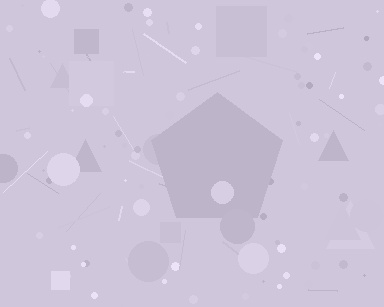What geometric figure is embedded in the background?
A pentagon is embedded in the background.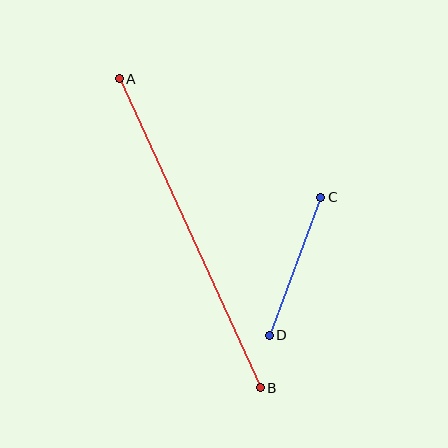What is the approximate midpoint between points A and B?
The midpoint is at approximately (190, 233) pixels.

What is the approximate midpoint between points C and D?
The midpoint is at approximately (295, 266) pixels.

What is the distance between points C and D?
The distance is approximately 148 pixels.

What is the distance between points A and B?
The distance is approximately 340 pixels.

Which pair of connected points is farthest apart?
Points A and B are farthest apart.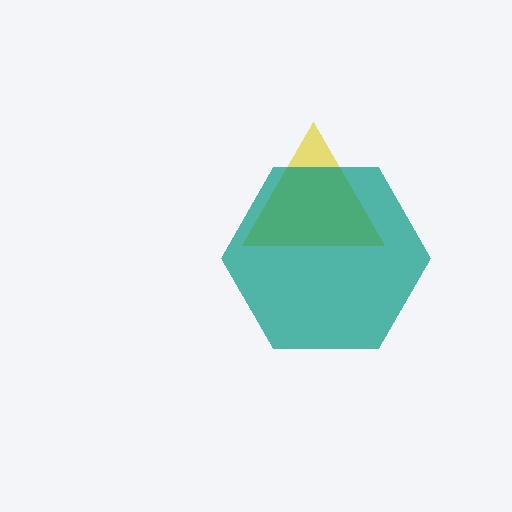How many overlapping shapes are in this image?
There are 2 overlapping shapes in the image.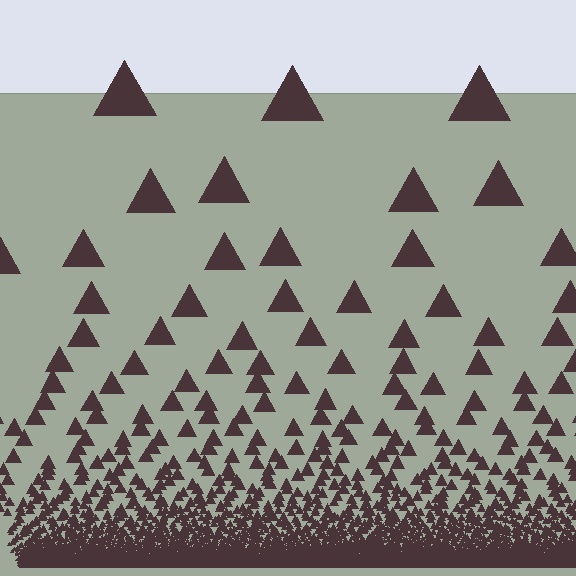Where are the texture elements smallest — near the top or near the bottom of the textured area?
Near the bottom.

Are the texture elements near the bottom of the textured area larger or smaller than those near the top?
Smaller. The gradient is inverted — elements near the bottom are smaller and denser.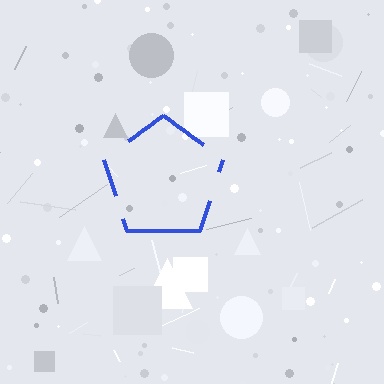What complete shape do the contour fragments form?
The contour fragments form a pentagon.